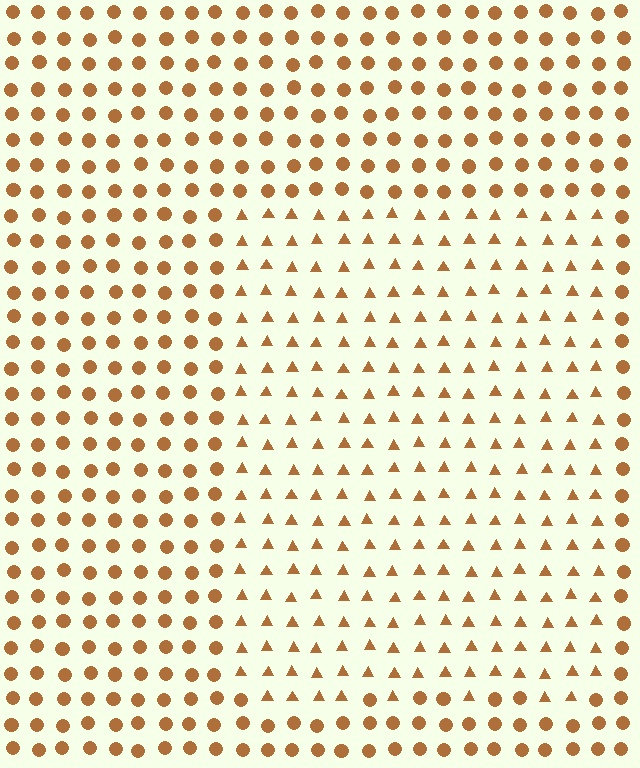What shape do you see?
I see a rectangle.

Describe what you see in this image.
The image is filled with small brown elements arranged in a uniform grid. A rectangle-shaped region contains triangles, while the surrounding area contains circles. The boundary is defined purely by the change in element shape.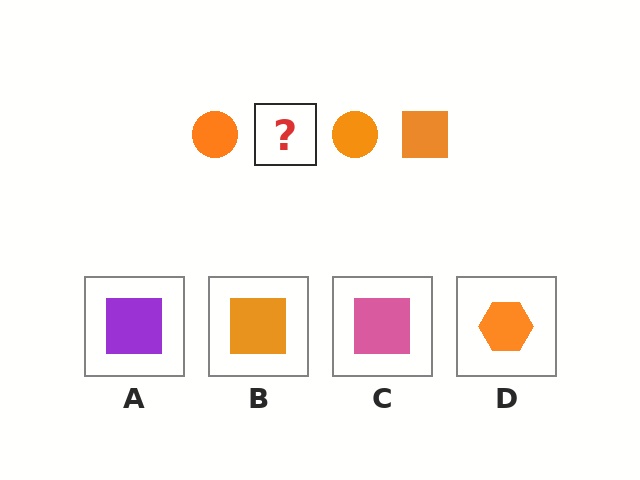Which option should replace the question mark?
Option B.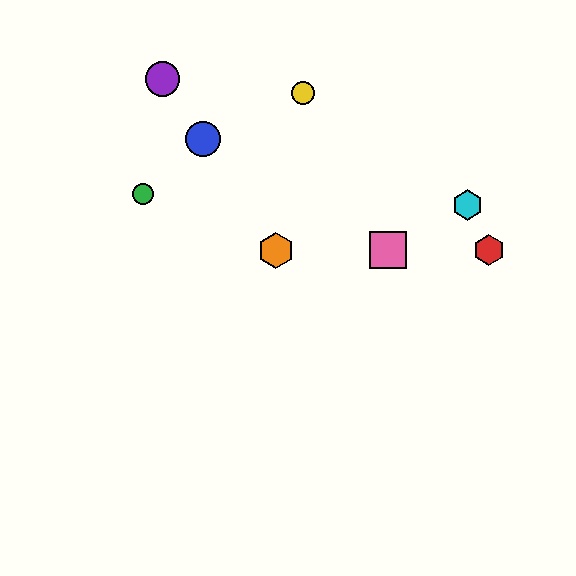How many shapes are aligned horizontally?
3 shapes (the red hexagon, the orange hexagon, the pink square) are aligned horizontally.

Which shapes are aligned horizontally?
The red hexagon, the orange hexagon, the pink square are aligned horizontally.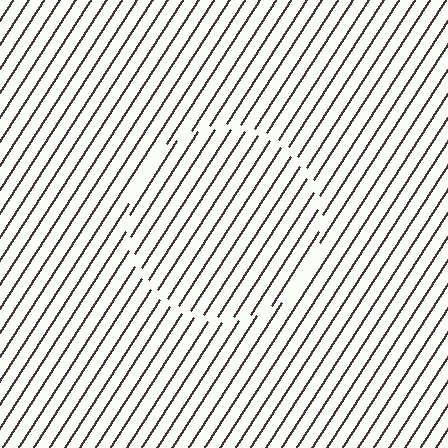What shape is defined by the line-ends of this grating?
An illusory circle. The interior of the shape contains the same grating, shifted by half a period — the contour is defined by the phase discontinuity where line-ends from the inner and outer gratings abut.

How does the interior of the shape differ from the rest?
The interior of the shape contains the same grating, shifted by half a period — the contour is defined by the phase discontinuity where line-ends from the inner and outer gratings abut.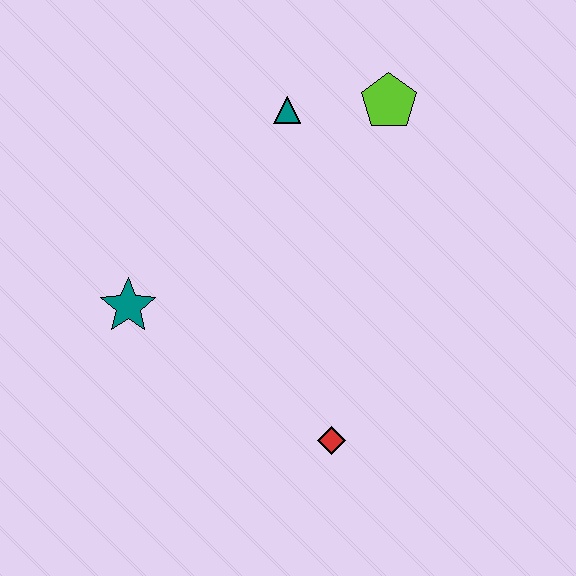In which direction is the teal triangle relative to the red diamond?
The teal triangle is above the red diamond.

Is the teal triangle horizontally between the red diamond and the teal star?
Yes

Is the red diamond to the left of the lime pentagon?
Yes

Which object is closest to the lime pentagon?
The teal triangle is closest to the lime pentagon.